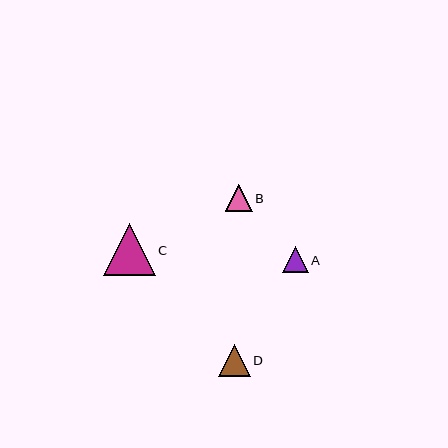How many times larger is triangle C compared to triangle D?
Triangle C is approximately 1.6 times the size of triangle D.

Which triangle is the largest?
Triangle C is the largest with a size of approximately 51 pixels.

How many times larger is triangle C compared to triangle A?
Triangle C is approximately 2.0 times the size of triangle A.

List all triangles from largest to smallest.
From largest to smallest: C, D, B, A.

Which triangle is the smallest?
Triangle A is the smallest with a size of approximately 26 pixels.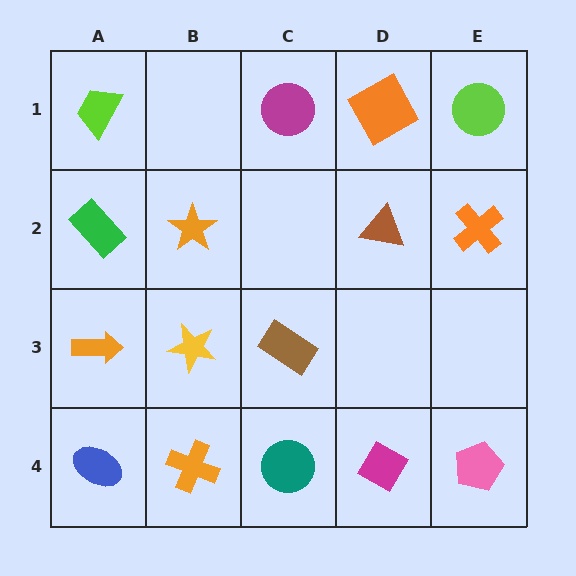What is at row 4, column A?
A blue ellipse.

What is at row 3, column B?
A yellow star.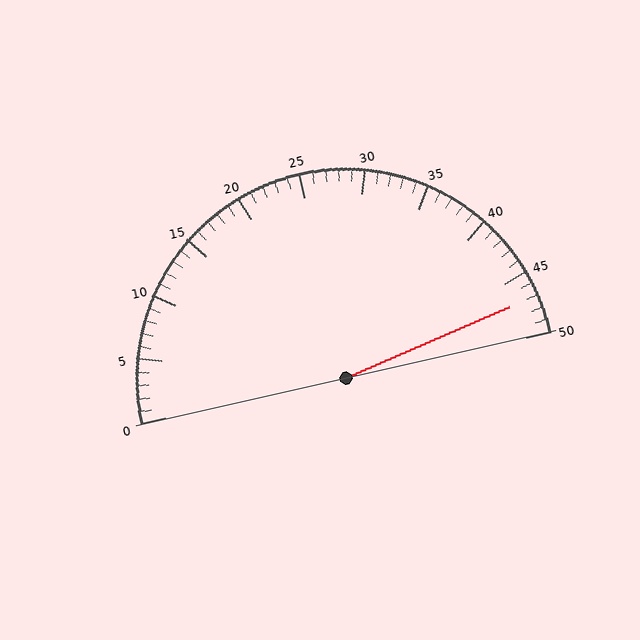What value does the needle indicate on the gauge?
The needle indicates approximately 47.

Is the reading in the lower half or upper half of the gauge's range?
The reading is in the upper half of the range (0 to 50).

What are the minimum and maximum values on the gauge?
The gauge ranges from 0 to 50.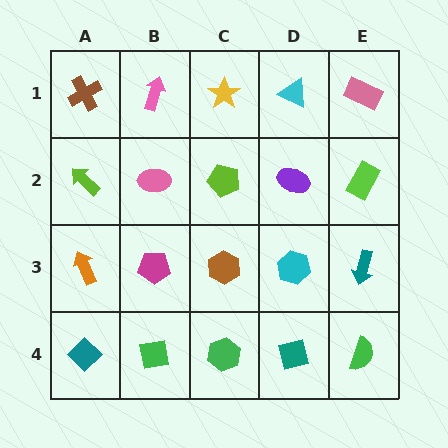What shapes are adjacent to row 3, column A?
A lime arrow (row 2, column A), a teal diamond (row 4, column A), a magenta pentagon (row 3, column B).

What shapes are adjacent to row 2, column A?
A brown cross (row 1, column A), an orange arrow (row 3, column A), a pink ellipse (row 2, column B).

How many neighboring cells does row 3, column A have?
3.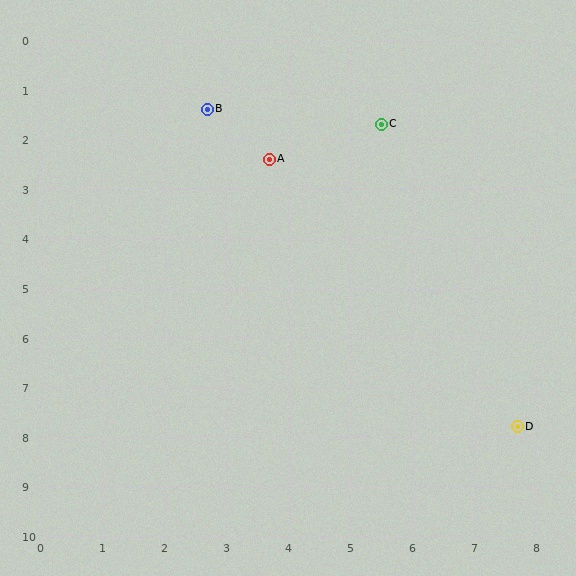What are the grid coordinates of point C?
Point C is at approximately (5.5, 1.7).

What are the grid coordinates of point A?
Point A is at approximately (3.7, 2.4).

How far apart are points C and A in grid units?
Points C and A are about 1.9 grid units apart.